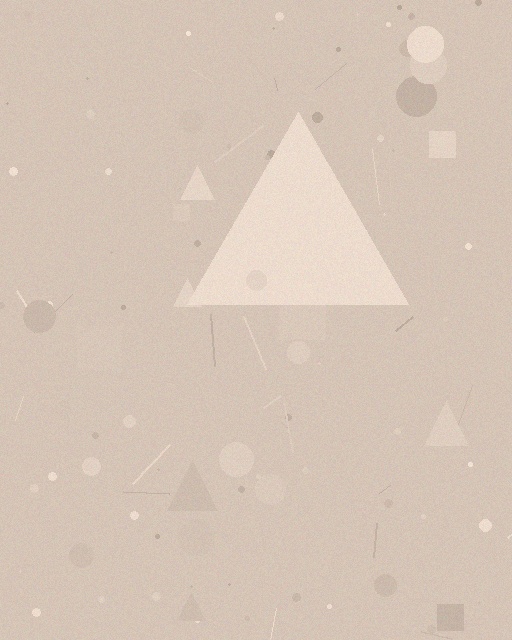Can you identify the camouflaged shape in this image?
The camouflaged shape is a triangle.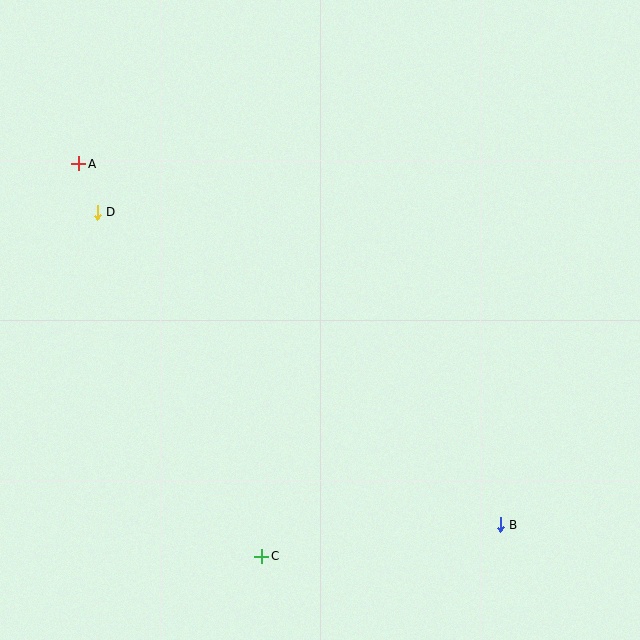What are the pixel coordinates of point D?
Point D is at (97, 212).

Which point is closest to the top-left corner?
Point A is closest to the top-left corner.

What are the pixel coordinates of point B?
Point B is at (500, 525).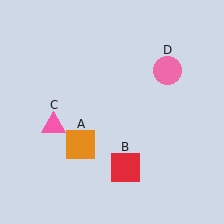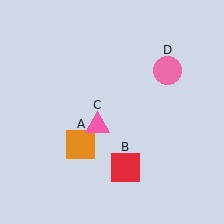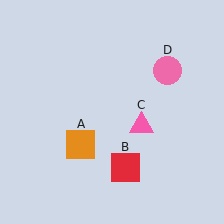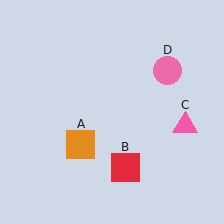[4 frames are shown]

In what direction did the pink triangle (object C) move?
The pink triangle (object C) moved right.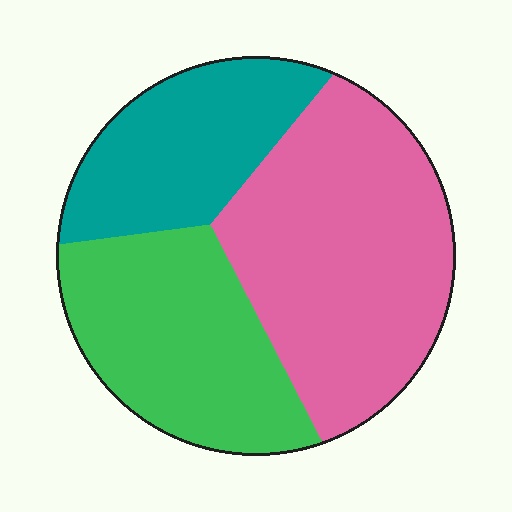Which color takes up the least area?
Teal, at roughly 25%.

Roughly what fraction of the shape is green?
Green takes up about one third (1/3) of the shape.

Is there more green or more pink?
Pink.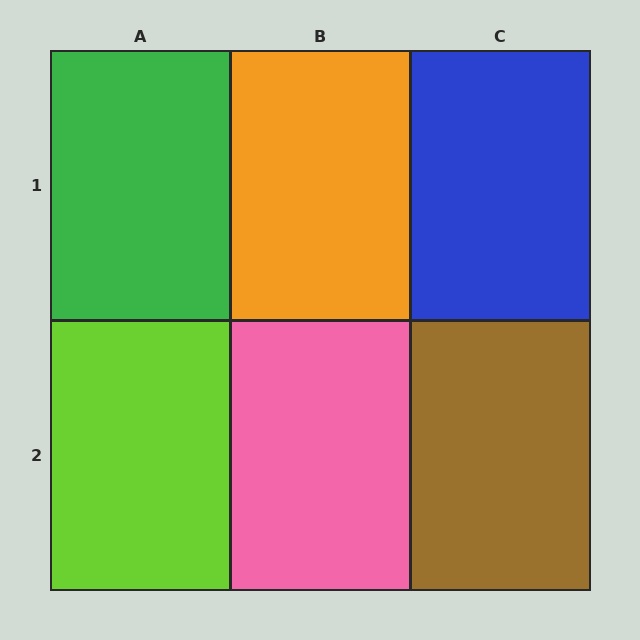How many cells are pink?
1 cell is pink.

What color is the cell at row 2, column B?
Pink.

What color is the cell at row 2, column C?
Brown.